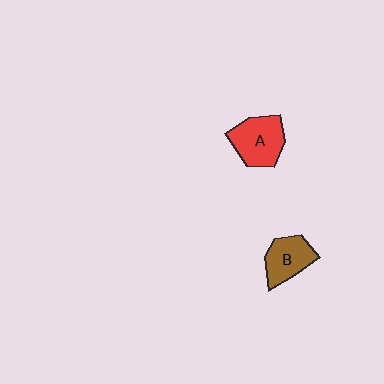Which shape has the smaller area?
Shape B (brown).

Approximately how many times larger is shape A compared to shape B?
Approximately 1.2 times.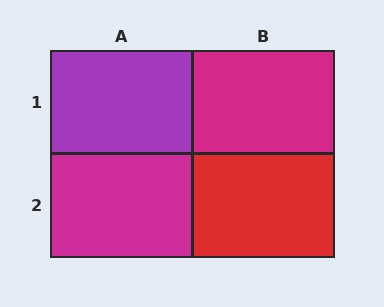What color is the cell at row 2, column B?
Red.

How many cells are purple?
1 cell is purple.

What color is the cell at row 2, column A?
Magenta.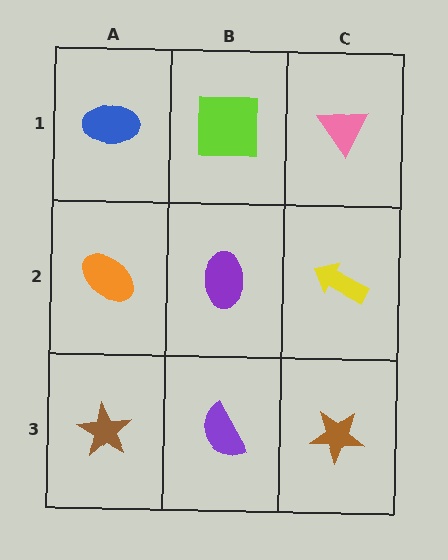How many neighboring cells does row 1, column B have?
3.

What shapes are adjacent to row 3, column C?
A yellow arrow (row 2, column C), a purple semicircle (row 3, column B).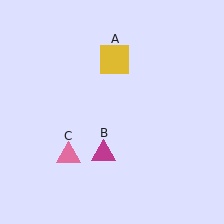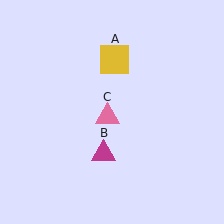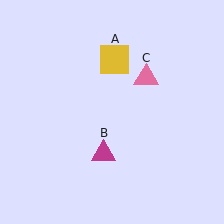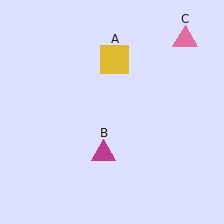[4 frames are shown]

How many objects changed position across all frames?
1 object changed position: pink triangle (object C).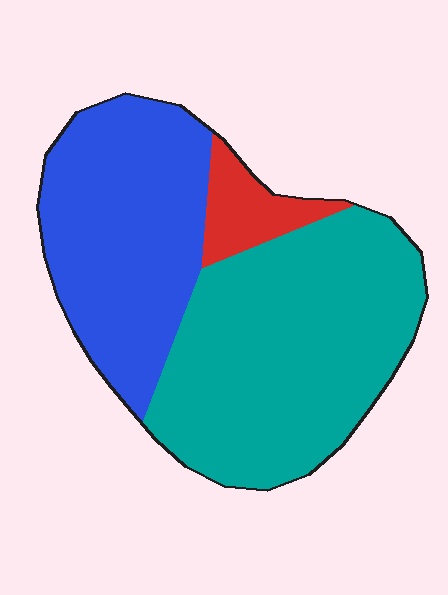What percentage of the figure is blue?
Blue covers 39% of the figure.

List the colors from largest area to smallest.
From largest to smallest: teal, blue, red.